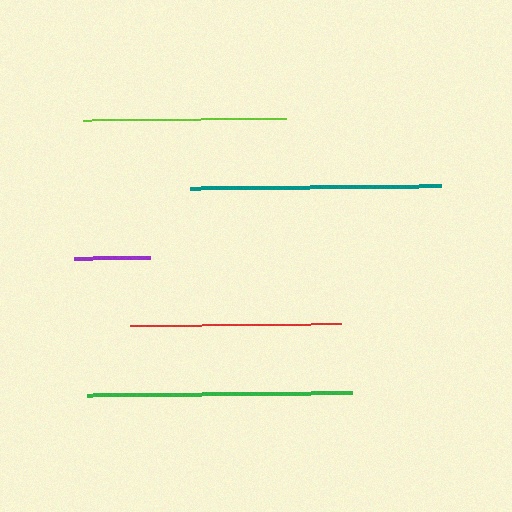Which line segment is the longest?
The green line is the longest at approximately 265 pixels.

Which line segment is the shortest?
The purple line is the shortest at approximately 76 pixels.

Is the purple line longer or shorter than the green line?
The green line is longer than the purple line.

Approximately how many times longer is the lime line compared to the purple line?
The lime line is approximately 2.7 times the length of the purple line.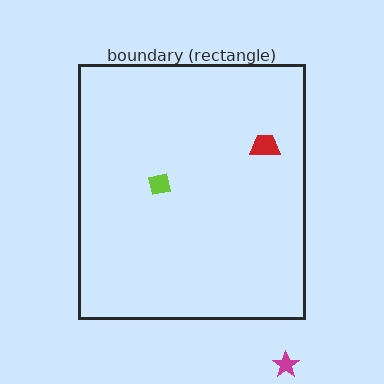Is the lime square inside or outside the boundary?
Inside.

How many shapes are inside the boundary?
2 inside, 1 outside.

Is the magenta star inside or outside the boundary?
Outside.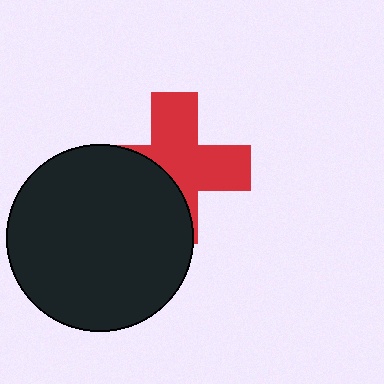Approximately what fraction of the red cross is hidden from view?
Roughly 40% of the red cross is hidden behind the black circle.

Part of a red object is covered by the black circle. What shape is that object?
It is a cross.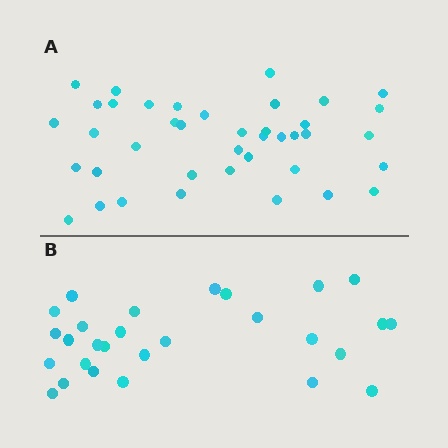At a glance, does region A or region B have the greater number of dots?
Region A (the top region) has more dots.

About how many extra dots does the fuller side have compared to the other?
Region A has roughly 12 or so more dots than region B.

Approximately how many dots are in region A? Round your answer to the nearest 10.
About 40 dots.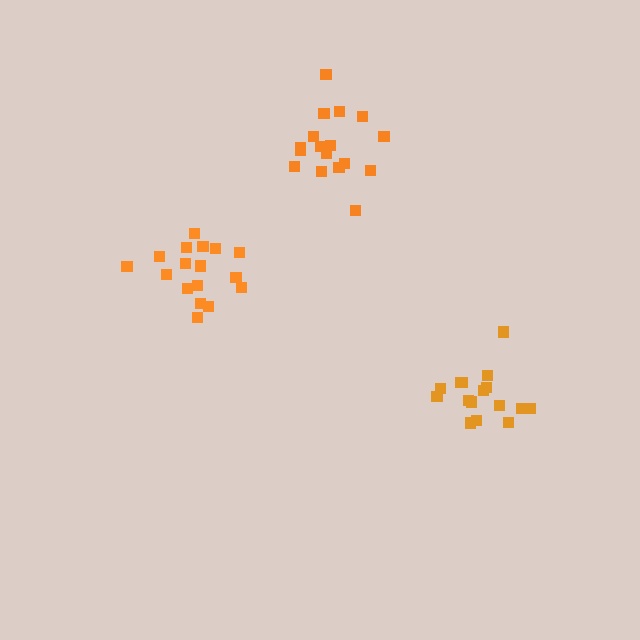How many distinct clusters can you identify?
There are 3 distinct clusters.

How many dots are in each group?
Group 1: 16 dots, Group 2: 17 dots, Group 3: 17 dots (50 total).